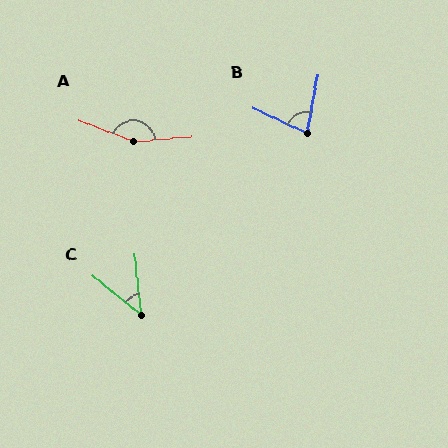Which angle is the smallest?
C, at approximately 45 degrees.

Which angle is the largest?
A, at approximately 154 degrees.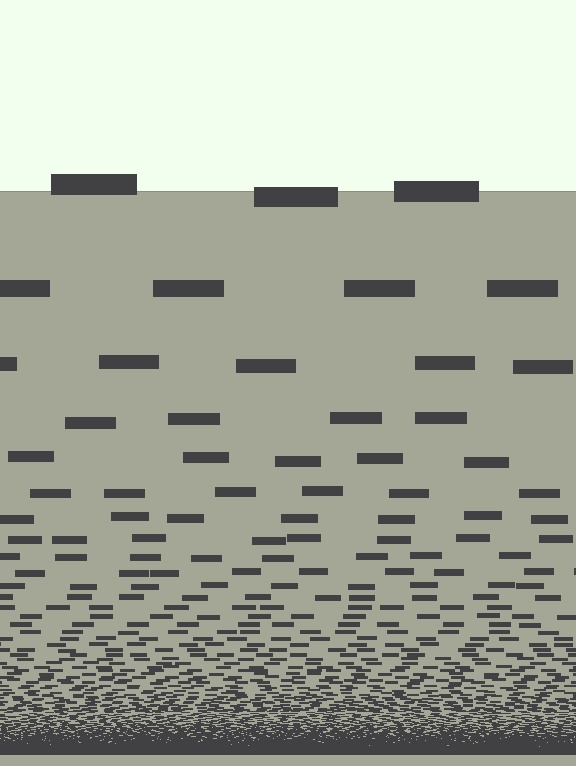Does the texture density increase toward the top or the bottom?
Density increases toward the bottom.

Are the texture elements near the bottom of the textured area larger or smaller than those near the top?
Smaller. The gradient is inverted — elements near the bottom are smaller and denser.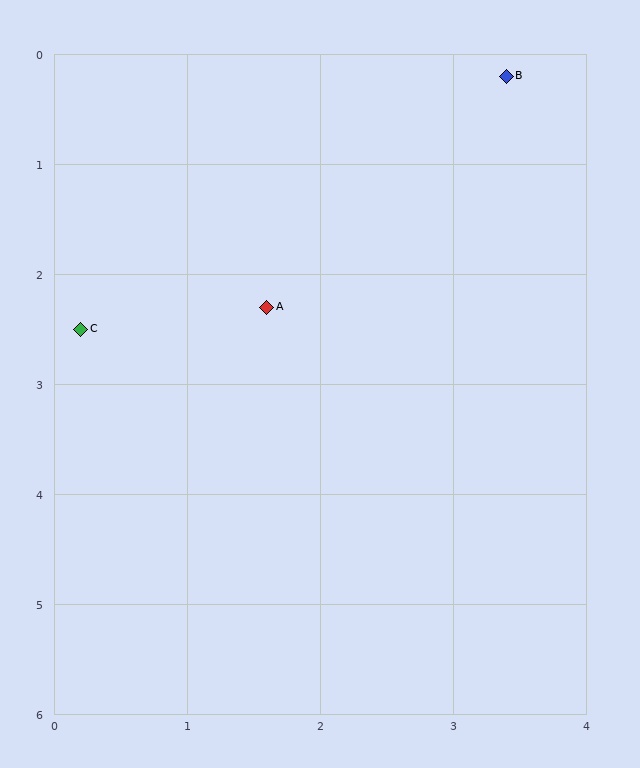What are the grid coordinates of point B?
Point B is at approximately (3.4, 0.2).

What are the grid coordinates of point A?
Point A is at approximately (1.6, 2.3).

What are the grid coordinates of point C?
Point C is at approximately (0.2, 2.5).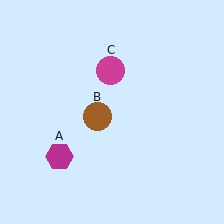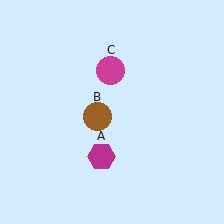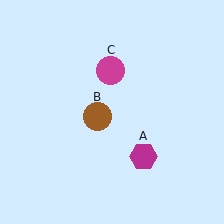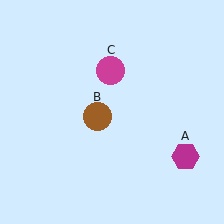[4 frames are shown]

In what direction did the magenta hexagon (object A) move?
The magenta hexagon (object A) moved right.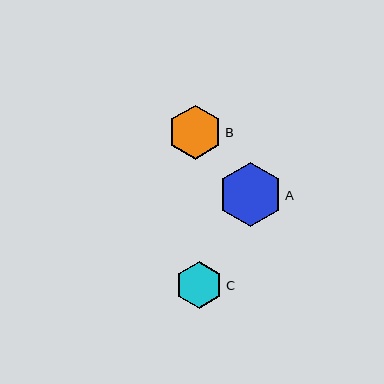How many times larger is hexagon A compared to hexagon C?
Hexagon A is approximately 1.4 times the size of hexagon C.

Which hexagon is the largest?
Hexagon A is the largest with a size of approximately 65 pixels.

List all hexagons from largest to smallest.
From largest to smallest: A, B, C.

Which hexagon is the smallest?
Hexagon C is the smallest with a size of approximately 47 pixels.